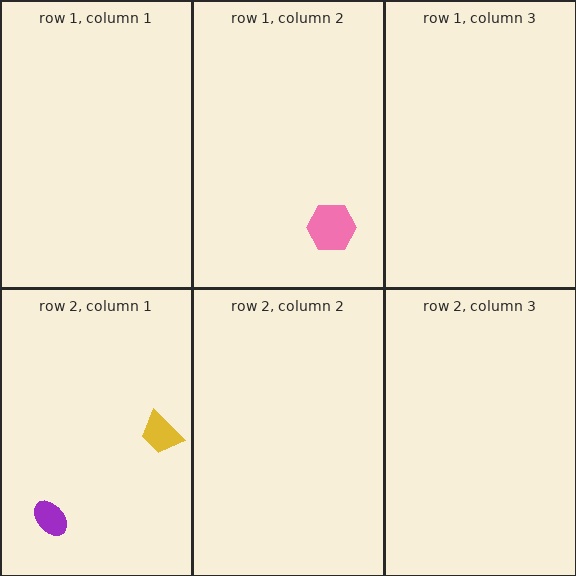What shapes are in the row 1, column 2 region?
The pink hexagon.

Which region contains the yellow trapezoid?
The row 2, column 1 region.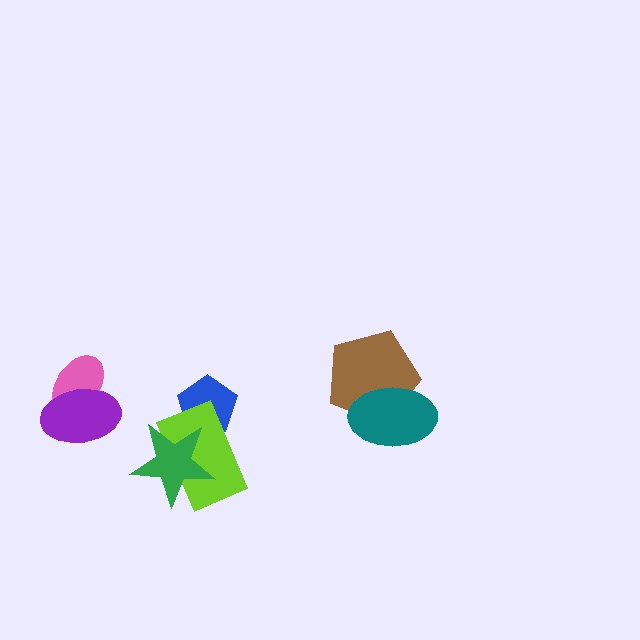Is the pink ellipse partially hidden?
Yes, it is partially covered by another shape.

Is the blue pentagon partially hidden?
Yes, it is partially covered by another shape.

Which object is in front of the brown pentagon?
The teal ellipse is in front of the brown pentagon.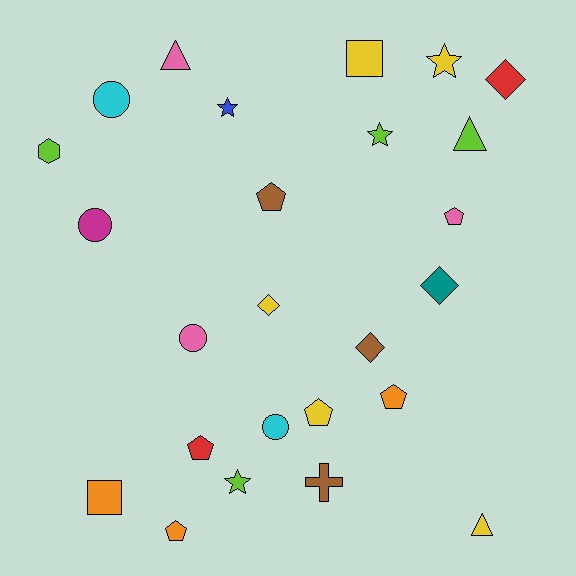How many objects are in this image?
There are 25 objects.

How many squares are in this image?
There are 2 squares.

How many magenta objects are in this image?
There is 1 magenta object.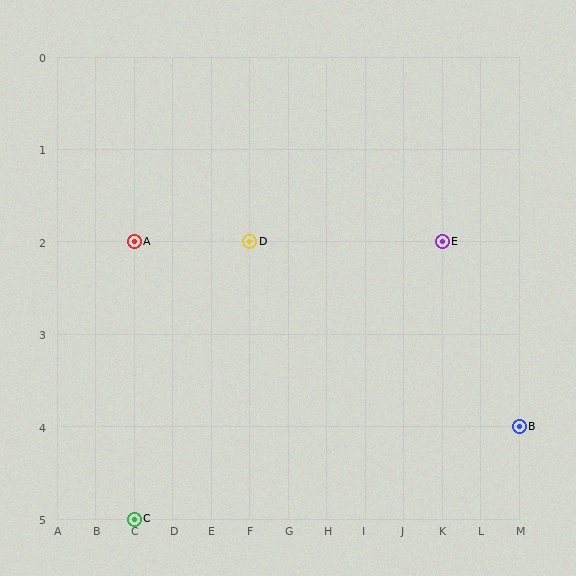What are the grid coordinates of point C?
Point C is at grid coordinates (C, 5).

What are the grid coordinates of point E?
Point E is at grid coordinates (K, 2).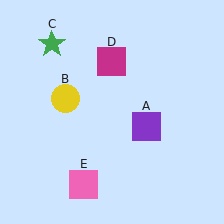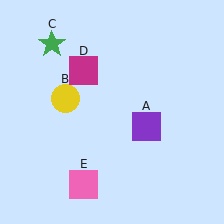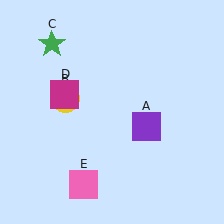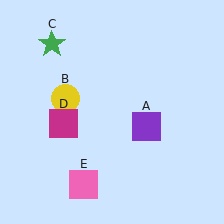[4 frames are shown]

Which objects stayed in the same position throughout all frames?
Purple square (object A) and yellow circle (object B) and green star (object C) and pink square (object E) remained stationary.